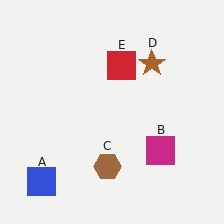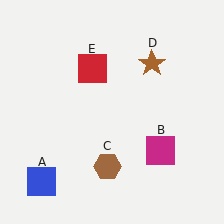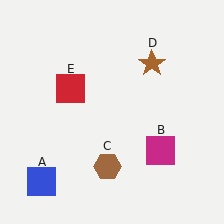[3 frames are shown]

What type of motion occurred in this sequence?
The red square (object E) rotated counterclockwise around the center of the scene.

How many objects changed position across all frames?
1 object changed position: red square (object E).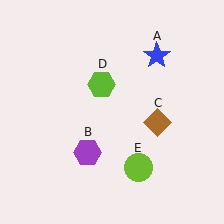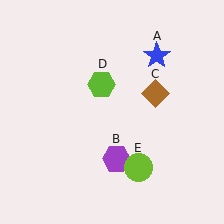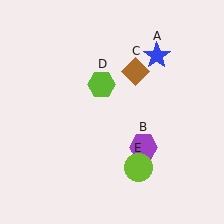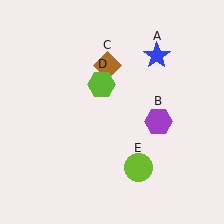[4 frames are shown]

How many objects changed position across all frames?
2 objects changed position: purple hexagon (object B), brown diamond (object C).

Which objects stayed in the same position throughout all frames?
Blue star (object A) and lime hexagon (object D) and lime circle (object E) remained stationary.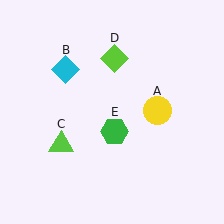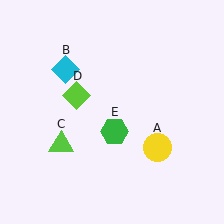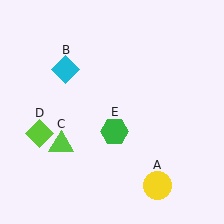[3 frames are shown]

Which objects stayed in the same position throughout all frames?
Cyan diamond (object B) and lime triangle (object C) and green hexagon (object E) remained stationary.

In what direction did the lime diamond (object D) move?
The lime diamond (object D) moved down and to the left.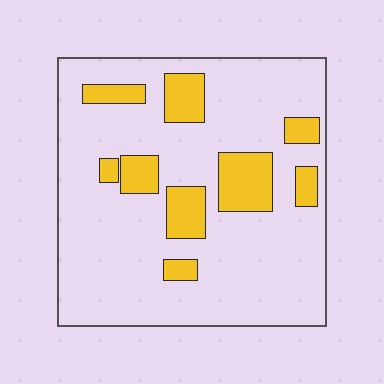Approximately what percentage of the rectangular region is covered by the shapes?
Approximately 20%.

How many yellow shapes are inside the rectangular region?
9.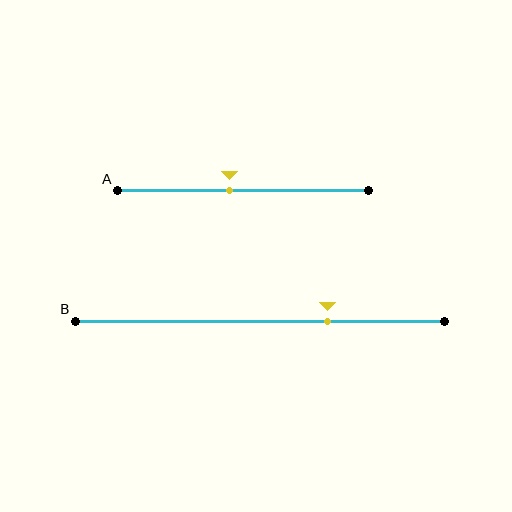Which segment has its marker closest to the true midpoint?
Segment A has its marker closest to the true midpoint.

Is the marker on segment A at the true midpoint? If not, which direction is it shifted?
No, the marker on segment A is shifted to the left by about 5% of the segment length.